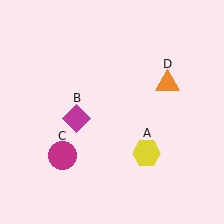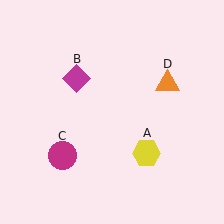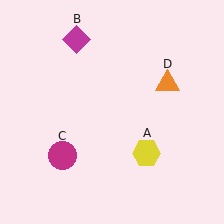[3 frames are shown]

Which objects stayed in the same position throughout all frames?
Yellow hexagon (object A) and magenta circle (object C) and orange triangle (object D) remained stationary.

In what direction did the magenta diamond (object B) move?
The magenta diamond (object B) moved up.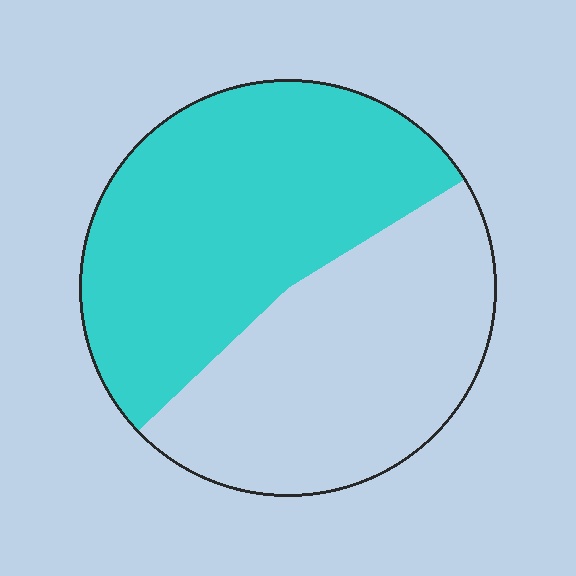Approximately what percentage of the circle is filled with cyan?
Approximately 55%.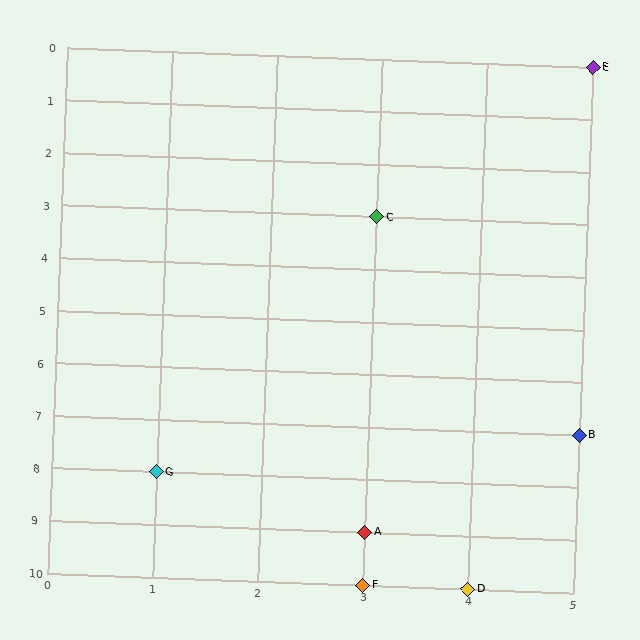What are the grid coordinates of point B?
Point B is at grid coordinates (5, 7).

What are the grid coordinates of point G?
Point G is at grid coordinates (1, 8).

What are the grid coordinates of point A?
Point A is at grid coordinates (3, 9).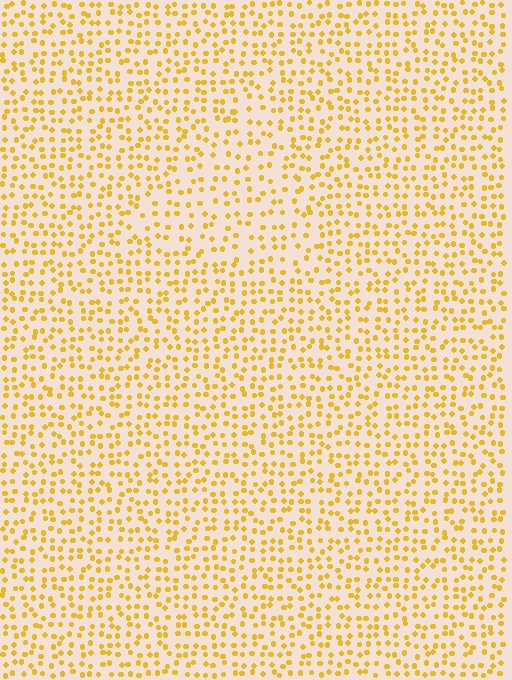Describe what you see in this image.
The image contains small yellow elements arranged at two different densities. A triangle-shaped region is visible where the elements are less densely packed than the surrounding area.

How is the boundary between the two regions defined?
The boundary is defined by a change in element density (approximately 1.5x ratio). All elements are the same color, size, and shape.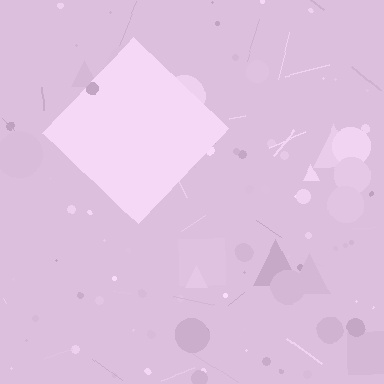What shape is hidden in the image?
A diamond is hidden in the image.